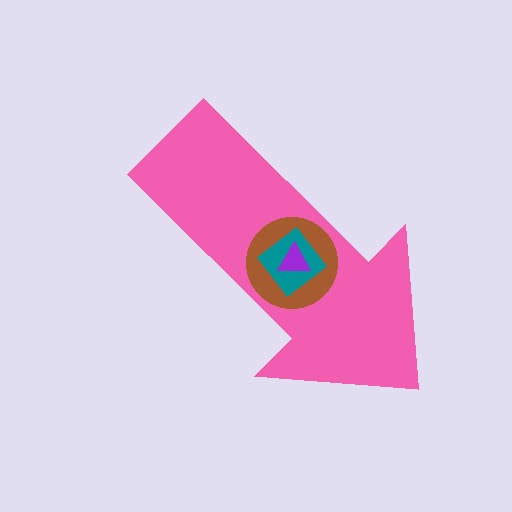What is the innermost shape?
The purple triangle.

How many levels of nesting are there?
4.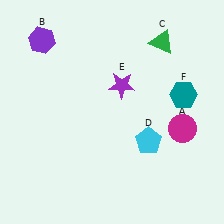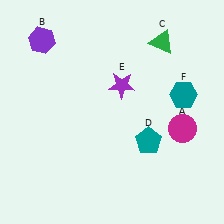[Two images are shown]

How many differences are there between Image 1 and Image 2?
There is 1 difference between the two images.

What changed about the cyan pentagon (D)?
In Image 1, D is cyan. In Image 2, it changed to teal.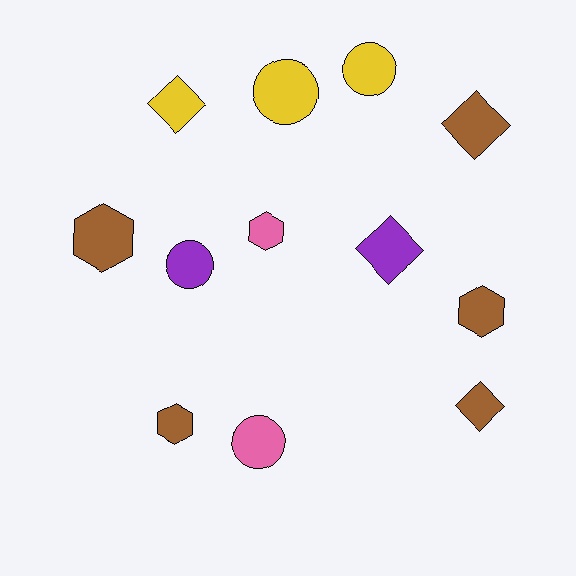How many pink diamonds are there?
There are no pink diamonds.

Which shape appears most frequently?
Circle, with 4 objects.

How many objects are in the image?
There are 12 objects.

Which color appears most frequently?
Brown, with 5 objects.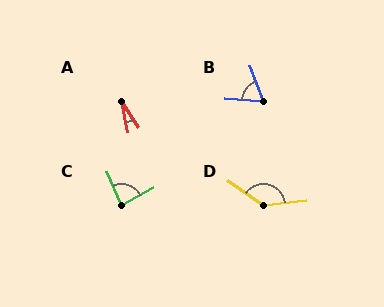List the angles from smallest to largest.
A (22°), B (64°), C (84°), D (139°).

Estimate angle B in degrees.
Approximately 64 degrees.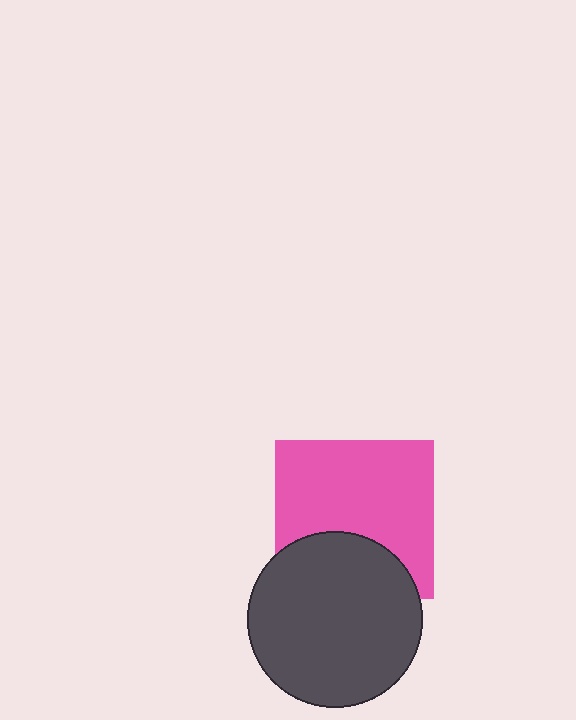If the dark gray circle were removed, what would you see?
You would see the complete pink square.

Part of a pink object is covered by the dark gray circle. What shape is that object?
It is a square.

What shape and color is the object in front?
The object in front is a dark gray circle.